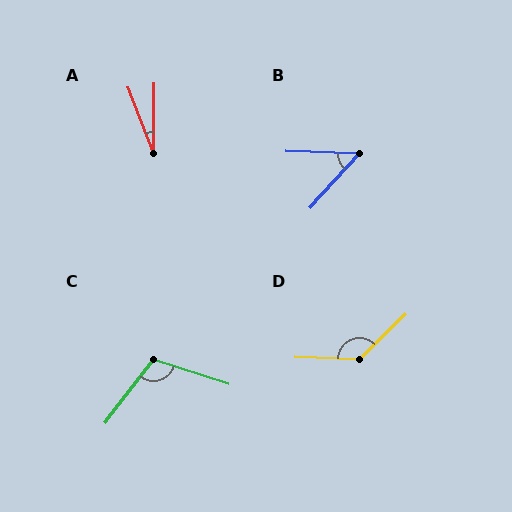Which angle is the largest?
D, at approximately 134 degrees.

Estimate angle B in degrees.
Approximately 50 degrees.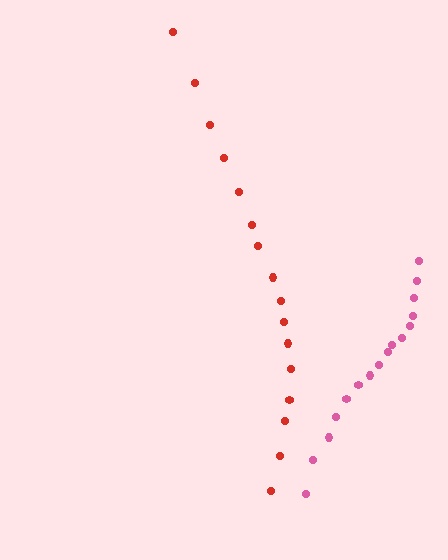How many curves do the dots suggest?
There are 2 distinct paths.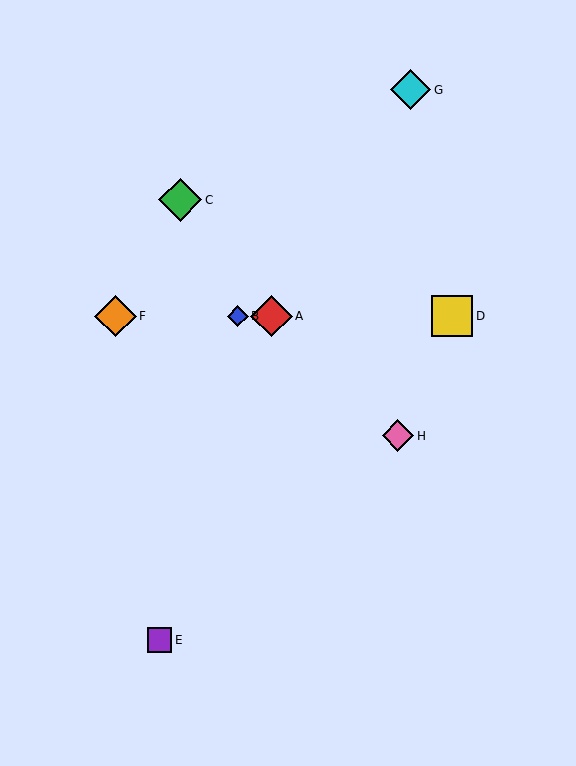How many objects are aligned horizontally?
4 objects (A, B, D, F) are aligned horizontally.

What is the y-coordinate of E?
Object E is at y≈640.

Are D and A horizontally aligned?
Yes, both are at y≈316.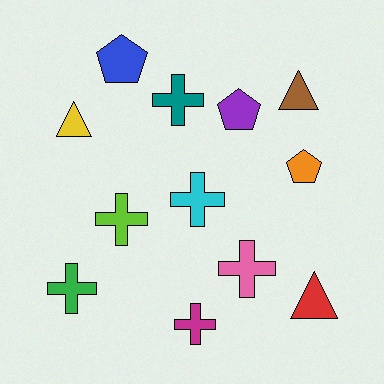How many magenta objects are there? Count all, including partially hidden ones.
There is 1 magenta object.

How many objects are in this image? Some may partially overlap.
There are 12 objects.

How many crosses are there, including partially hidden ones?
There are 6 crosses.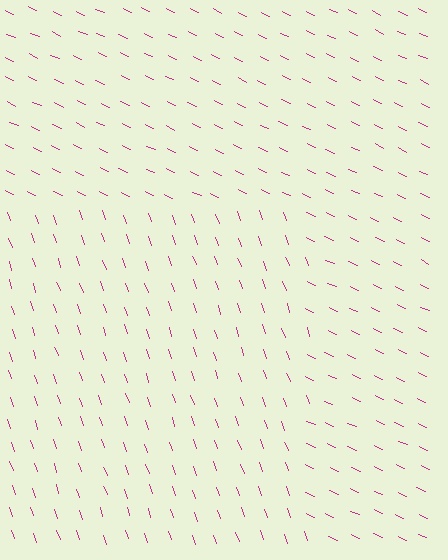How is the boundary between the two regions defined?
The boundary is defined purely by a change in line orientation (approximately 45 degrees difference). All lines are the same color and thickness.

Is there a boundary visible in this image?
Yes, there is a texture boundary formed by a change in line orientation.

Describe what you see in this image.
The image is filled with small magenta line segments. A rectangle region in the image has lines oriented differently from the surrounding lines, creating a visible texture boundary.